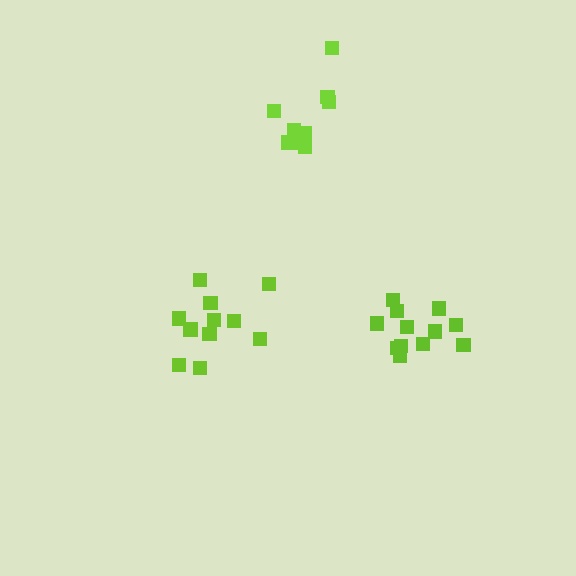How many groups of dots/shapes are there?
There are 3 groups.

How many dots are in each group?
Group 1: 9 dots, Group 2: 11 dots, Group 3: 12 dots (32 total).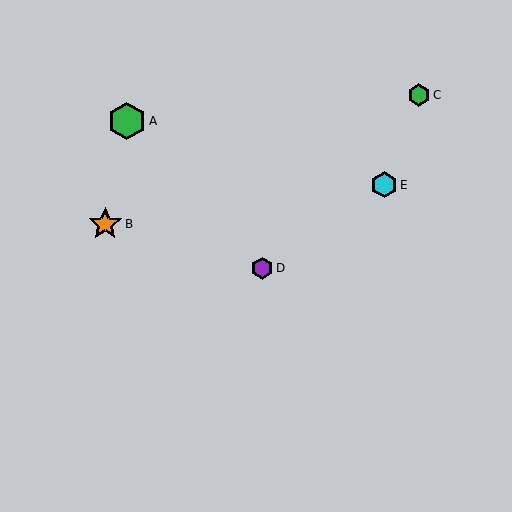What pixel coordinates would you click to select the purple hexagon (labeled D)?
Click at (262, 268) to select the purple hexagon D.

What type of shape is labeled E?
Shape E is a cyan hexagon.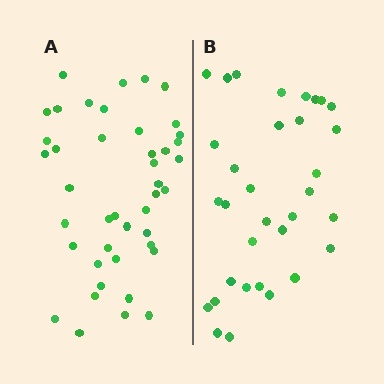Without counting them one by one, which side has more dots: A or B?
Region A (the left region) has more dots.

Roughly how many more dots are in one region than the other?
Region A has roughly 10 or so more dots than region B.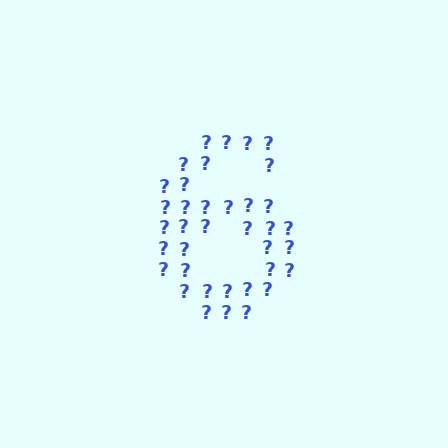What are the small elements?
The small elements are question marks.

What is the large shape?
The large shape is the digit 6.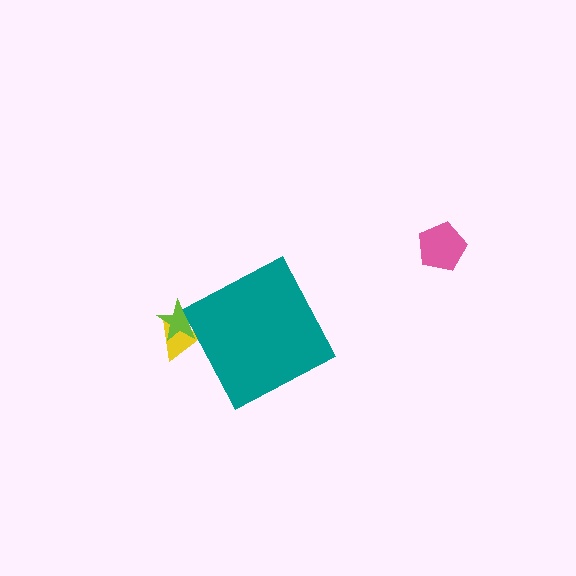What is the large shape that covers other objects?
A teal diamond.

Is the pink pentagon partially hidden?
No, the pink pentagon is fully visible.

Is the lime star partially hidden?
Yes, the lime star is partially hidden behind the teal diamond.